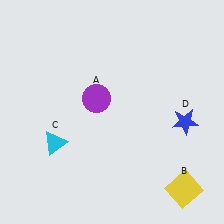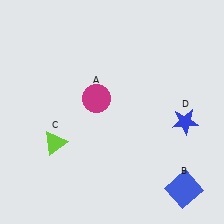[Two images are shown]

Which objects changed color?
A changed from purple to magenta. B changed from yellow to blue. C changed from cyan to lime.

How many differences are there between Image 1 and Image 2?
There are 3 differences between the two images.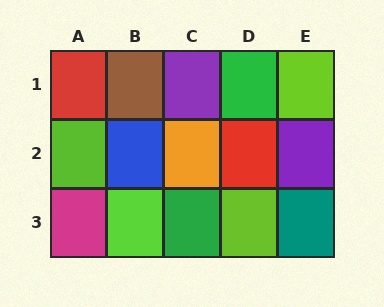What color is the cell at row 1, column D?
Green.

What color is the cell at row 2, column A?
Lime.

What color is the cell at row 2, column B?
Blue.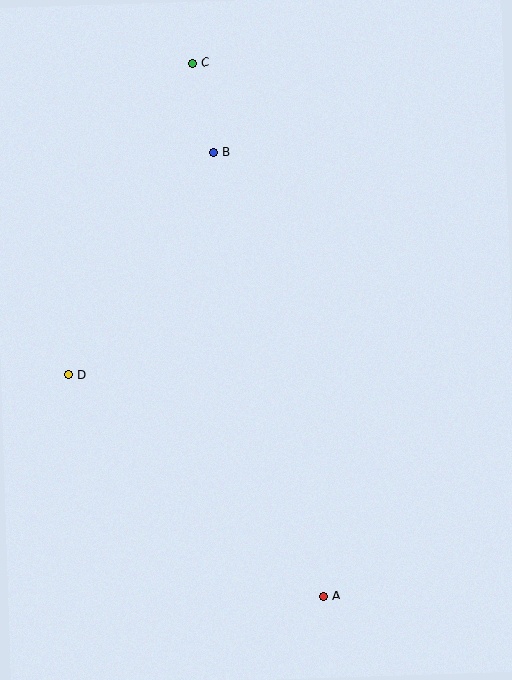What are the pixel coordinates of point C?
Point C is at (193, 63).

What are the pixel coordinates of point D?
Point D is at (69, 375).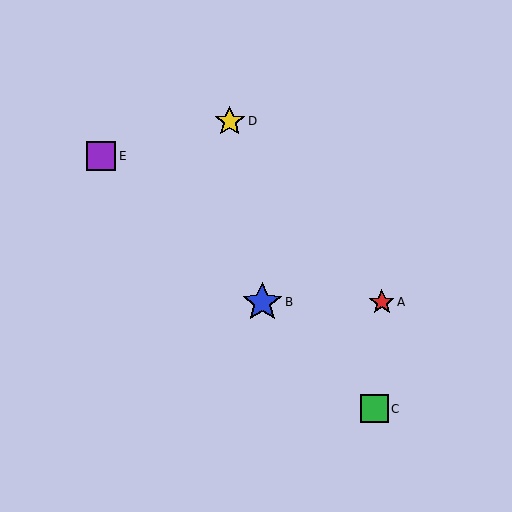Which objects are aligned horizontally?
Objects A, B are aligned horizontally.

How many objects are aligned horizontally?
2 objects (A, B) are aligned horizontally.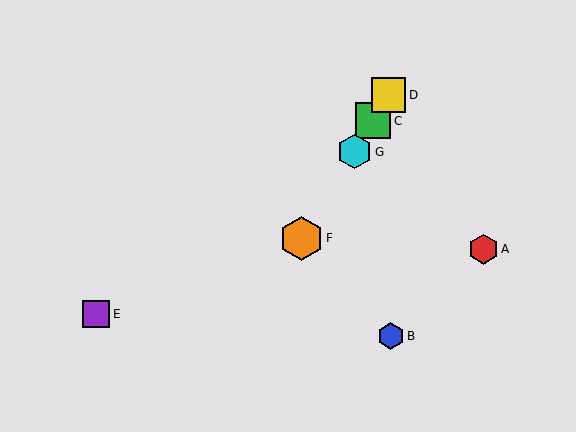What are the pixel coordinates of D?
Object D is at (389, 95).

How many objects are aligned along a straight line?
4 objects (C, D, F, G) are aligned along a straight line.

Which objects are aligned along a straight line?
Objects C, D, F, G are aligned along a straight line.